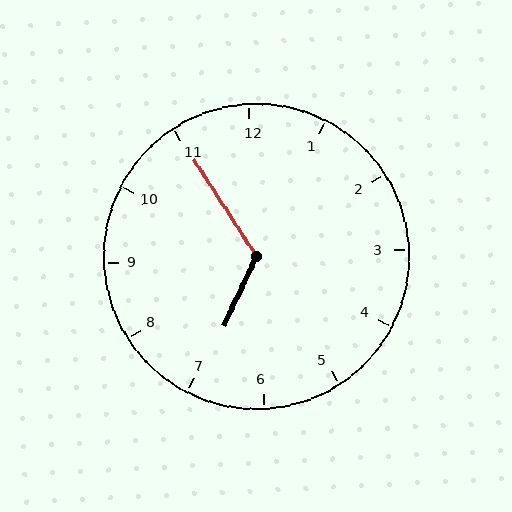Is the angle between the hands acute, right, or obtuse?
It is obtuse.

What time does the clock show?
6:55.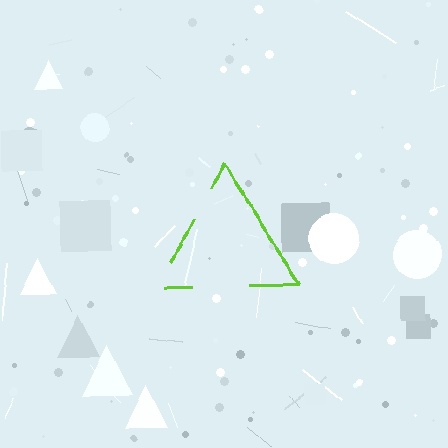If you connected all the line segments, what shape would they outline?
They would outline a triangle.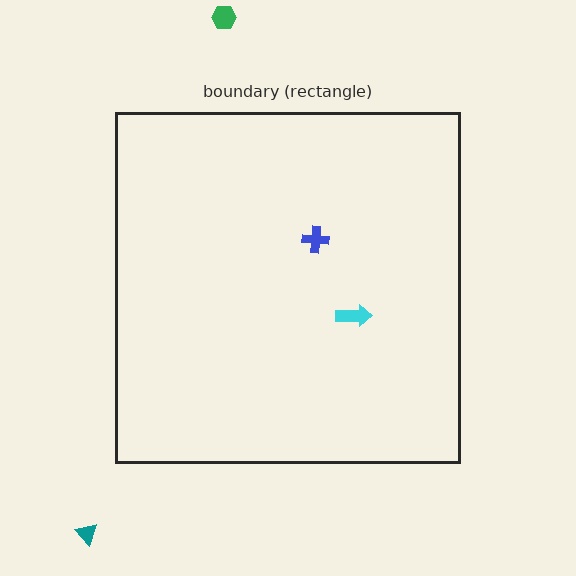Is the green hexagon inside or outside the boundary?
Outside.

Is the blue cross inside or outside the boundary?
Inside.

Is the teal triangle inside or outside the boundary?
Outside.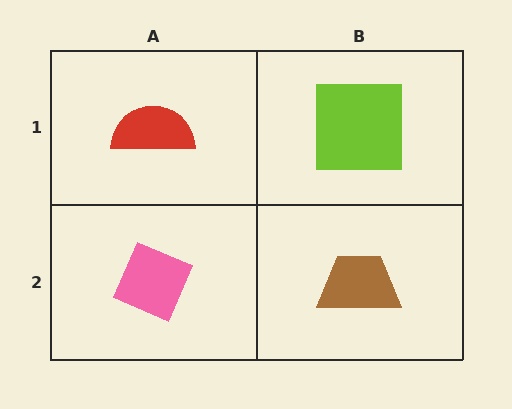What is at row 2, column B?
A brown trapezoid.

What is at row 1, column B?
A lime square.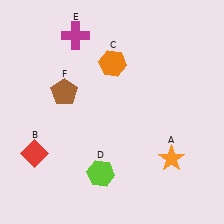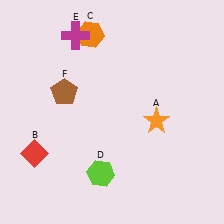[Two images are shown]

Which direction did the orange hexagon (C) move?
The orange hexagon (C) moved up.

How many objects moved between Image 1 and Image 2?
2 objects moved between the two images.